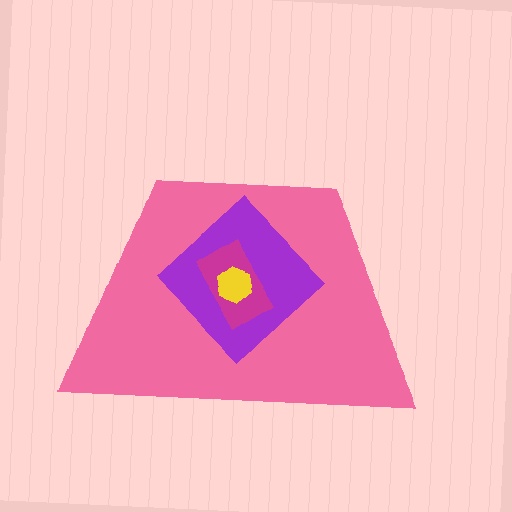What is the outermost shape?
The pink trapezoid.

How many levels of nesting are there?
4.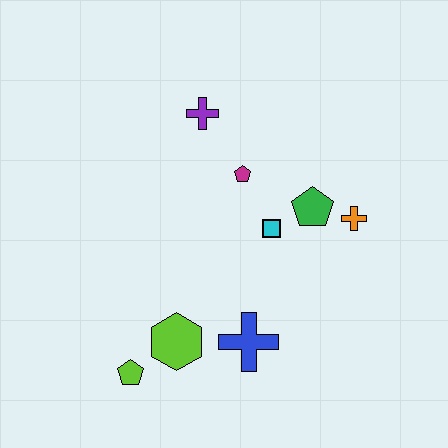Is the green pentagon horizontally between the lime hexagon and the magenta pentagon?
No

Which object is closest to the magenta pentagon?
The cyan square is closest to the magenta pentagon.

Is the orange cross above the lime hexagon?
Yes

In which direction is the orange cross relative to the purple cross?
The orange cross is to the right of the purple cross.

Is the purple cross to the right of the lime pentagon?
Yes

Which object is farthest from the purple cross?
The lime pentagon is farthest from the purple cross.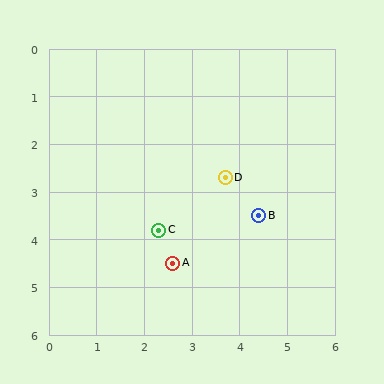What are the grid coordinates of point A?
Point A is at approximately (2.6, 4.5).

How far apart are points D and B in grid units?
Points D and B are about 1.1 grid units apart.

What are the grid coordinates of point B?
Point B is at approximately (4.4, 3.5).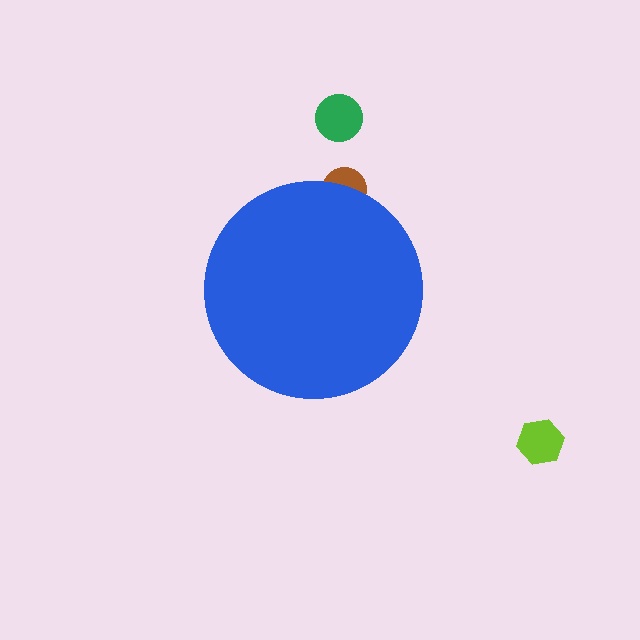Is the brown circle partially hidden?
Yes, the brown circle is partially hidden behind the blue circle.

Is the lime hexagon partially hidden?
No, the lime hexagon is fully visible.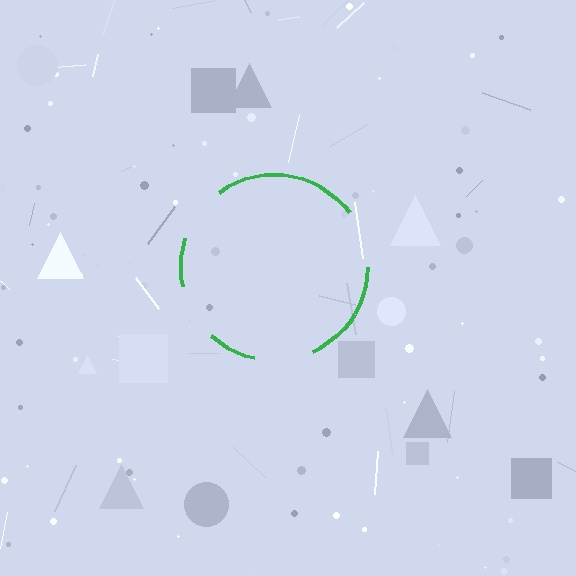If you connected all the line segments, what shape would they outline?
They would outline a circle.